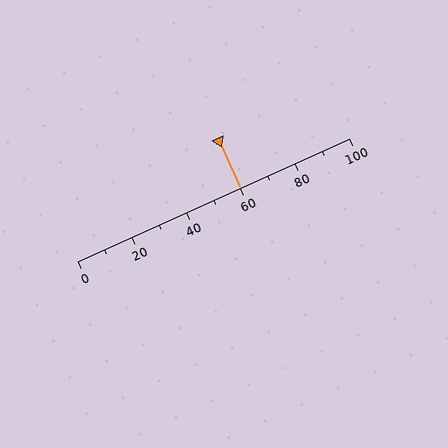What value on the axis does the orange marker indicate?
The marker indicates approximately 60.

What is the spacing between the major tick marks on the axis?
The major ticks are spaced 20 apart.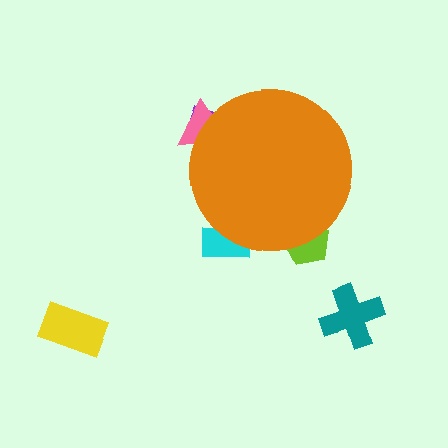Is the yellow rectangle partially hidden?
No, the yellow rectangle is fully visible.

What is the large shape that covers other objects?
An orange circle.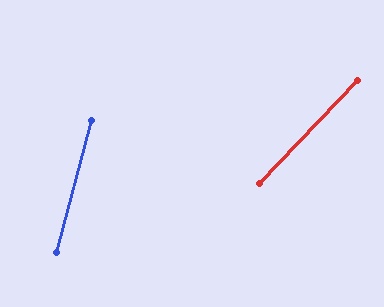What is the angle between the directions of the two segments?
Approximately 29 degrees.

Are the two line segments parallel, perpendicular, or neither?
Neither parallel nor perpendicular — they differ by about 29°.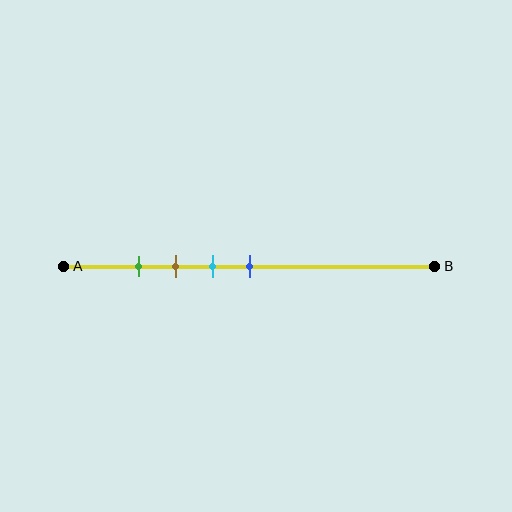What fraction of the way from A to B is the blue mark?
The blue mark is approximately 50% (0.5) of the way from A to B.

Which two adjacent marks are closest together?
The green and brown marks are the closest adjacent pair.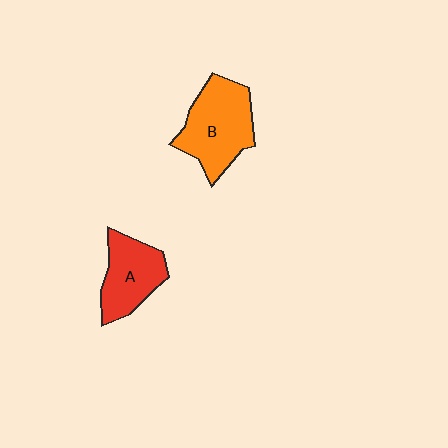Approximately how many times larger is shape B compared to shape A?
Approximately 1.3 times.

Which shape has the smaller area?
Shape A (red).